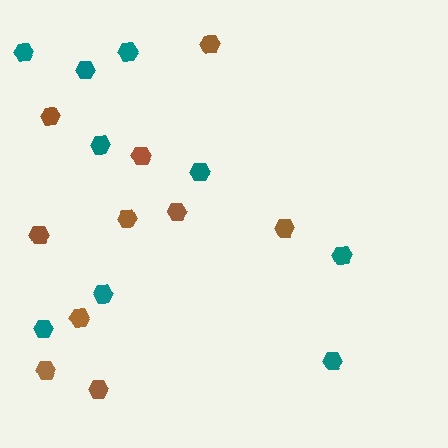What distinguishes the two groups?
There are 2 groups: one group of teal hexagons (9) and one group of brown hexagons (10).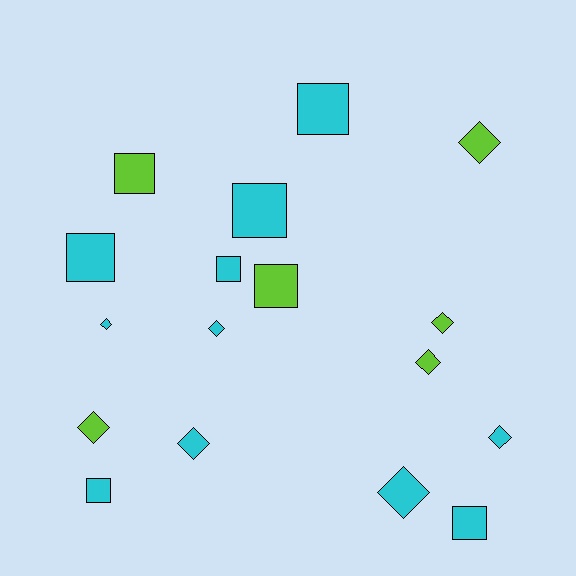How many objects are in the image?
There are 17 objects.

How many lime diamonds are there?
There are 4 lime diamonds.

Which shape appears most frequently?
Diamond, with 9 objects.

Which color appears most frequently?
Cyan, with 11 objects.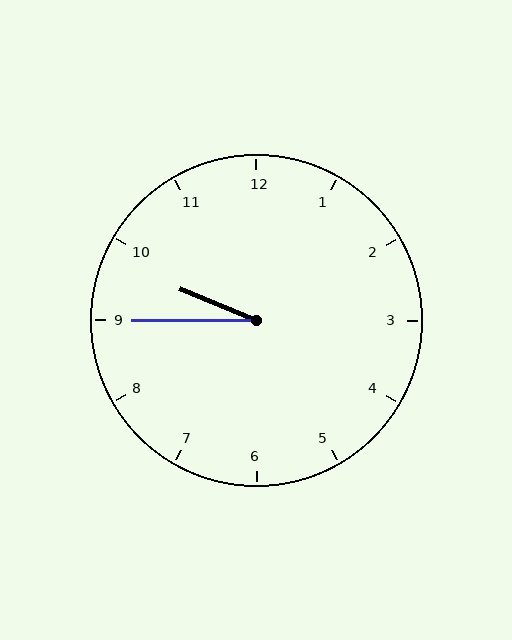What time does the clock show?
9:45.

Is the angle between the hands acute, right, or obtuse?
It is acute.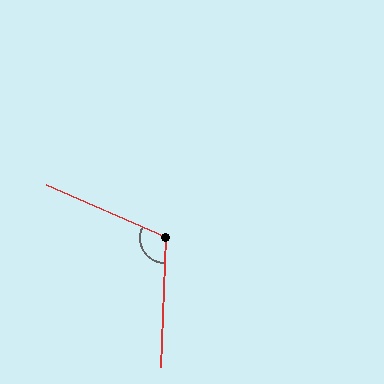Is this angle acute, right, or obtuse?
It is obtuse.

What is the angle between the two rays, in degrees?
Approximately 112 degrees.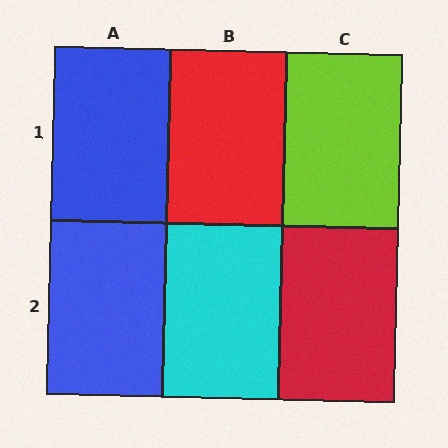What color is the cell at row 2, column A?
Blue.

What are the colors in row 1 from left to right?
Blue, red, lime.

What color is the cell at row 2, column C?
Red.